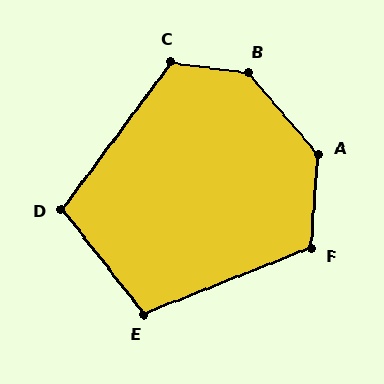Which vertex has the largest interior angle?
B, at approximately 138 degrees.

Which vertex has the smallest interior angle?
D, at approximately 105 degrees.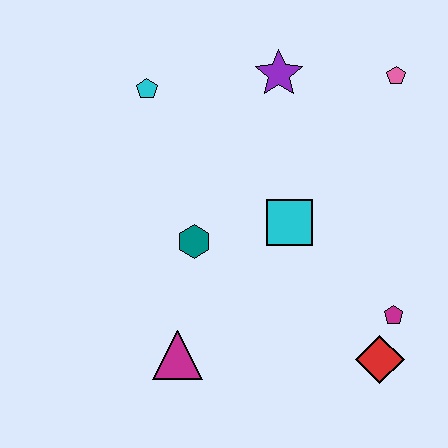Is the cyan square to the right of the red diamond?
No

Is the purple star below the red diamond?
No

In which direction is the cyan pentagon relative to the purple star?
The cyan pentagon is to the left of the purple star.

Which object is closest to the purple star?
The pink pentagon is closest to the purple star.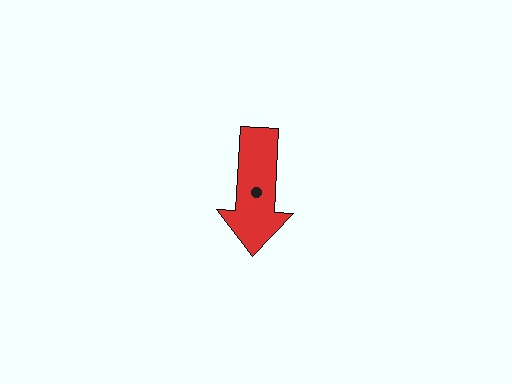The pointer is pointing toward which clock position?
Roughly 6 o'clock.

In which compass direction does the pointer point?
South.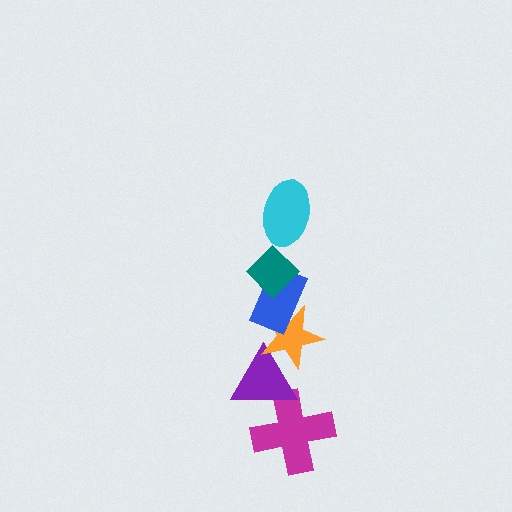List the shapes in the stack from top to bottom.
From top to bottom: the cyan ellipse, the teal diamond, the blue rectangle, the orange star, the purple triangle, the magenta cross.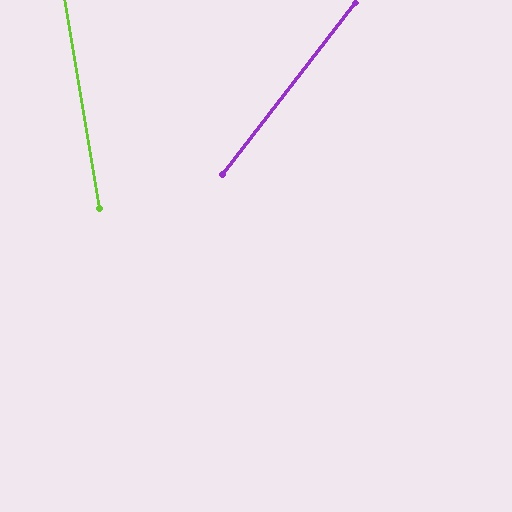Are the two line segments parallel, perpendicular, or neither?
Neither parallel nor perpendicular — they differ by about 47°.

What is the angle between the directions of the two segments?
Approximately 47 degrees.